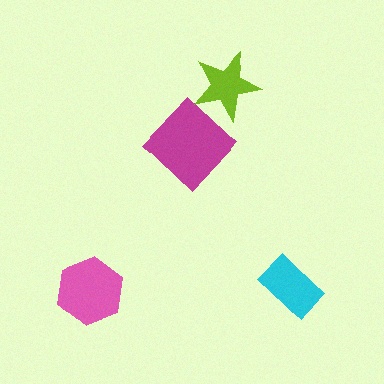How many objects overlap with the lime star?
1 object overlaps with the lime star.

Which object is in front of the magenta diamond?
The lime star is in front of the magenta diamond.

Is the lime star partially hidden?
No, no other shape covers it.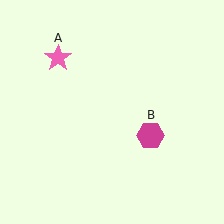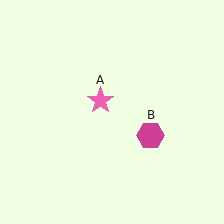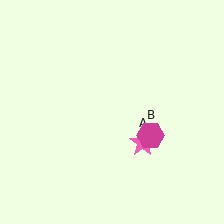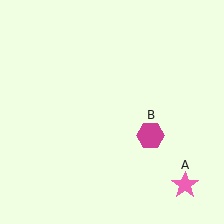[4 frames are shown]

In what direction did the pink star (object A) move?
The pink star (object A) moved down and to the right.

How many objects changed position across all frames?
1 object changed position: pink star (object A).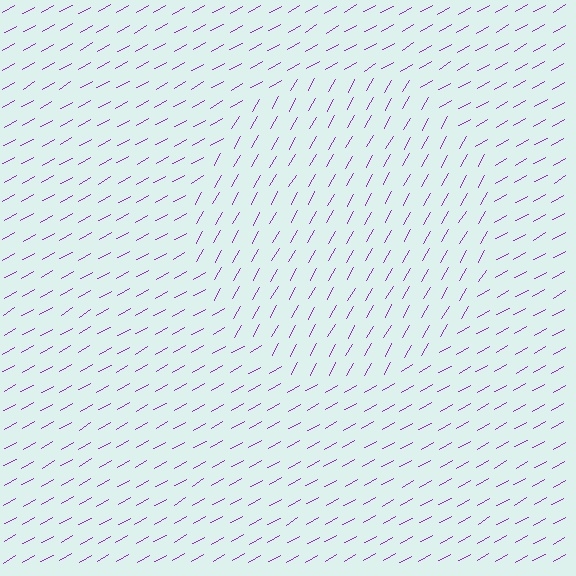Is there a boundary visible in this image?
Yes, there is a texture boundary formed by a change in line orientation.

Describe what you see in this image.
The image is filled with small purple line segments. A circle region in the image has lines oriented differently from the surrounding lines, creating a visible texture boundary.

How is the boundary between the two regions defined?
The boundary is defined purely by a change in line orientation (approximately 31 degrees difference). All lines are the same color and thickness.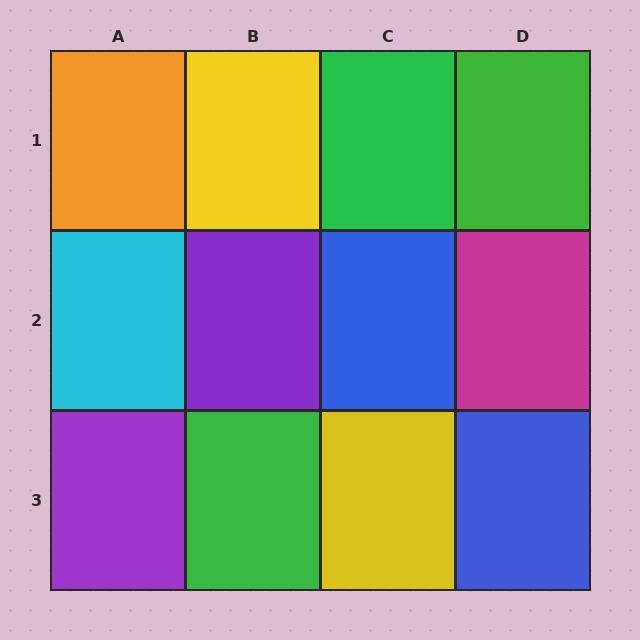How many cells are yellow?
2 cells are yellow.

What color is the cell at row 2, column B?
Purple.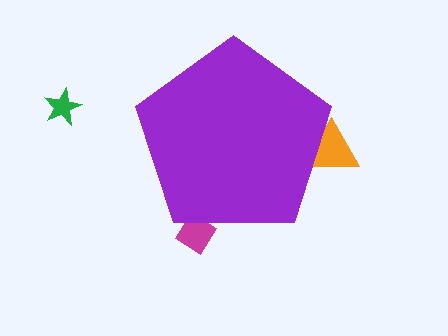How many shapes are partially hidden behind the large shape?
2 shapes are partially hidden.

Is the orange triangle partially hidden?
Yes, the orange triangle is partially hidden behind the purple pentagon.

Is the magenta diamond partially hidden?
Yes, the magenta diamond is partially hidden behind the purple pentagon.